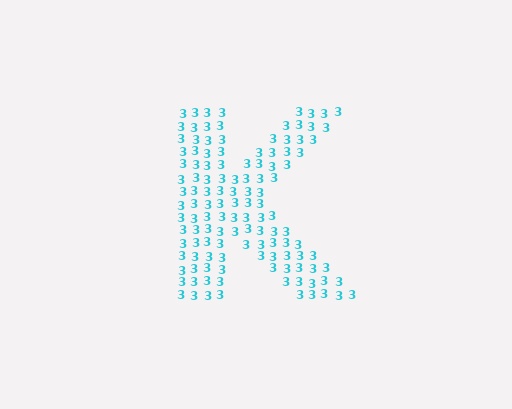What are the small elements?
The small elements are digit 3's.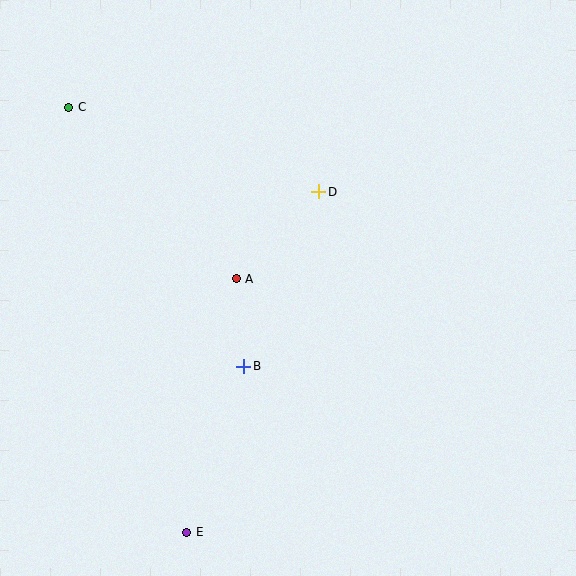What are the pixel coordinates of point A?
Point A is at (236, 279).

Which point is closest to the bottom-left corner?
Point E is closest to the bottom-left corner.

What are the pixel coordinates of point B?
Point B is at (244, 366).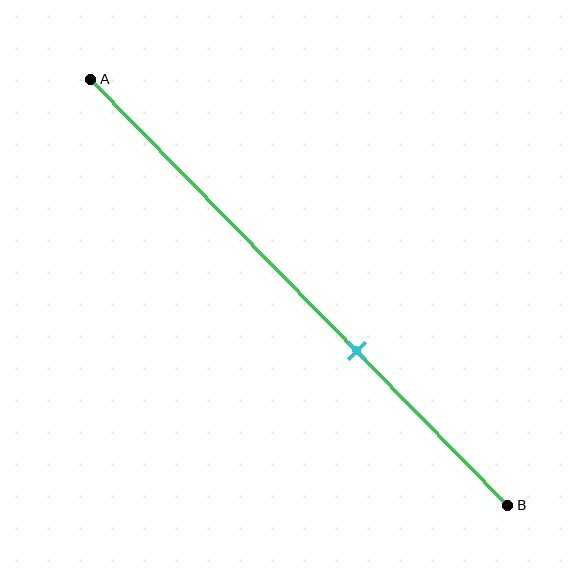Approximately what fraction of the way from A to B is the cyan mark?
The cyan mark is approximately 65% of the way from A to B.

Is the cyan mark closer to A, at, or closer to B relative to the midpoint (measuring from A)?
The cyan mark is closer to point B than the midpoint of segment AB.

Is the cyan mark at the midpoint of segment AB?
No, the mark is at about 65% from A, not at the 50% midpoint.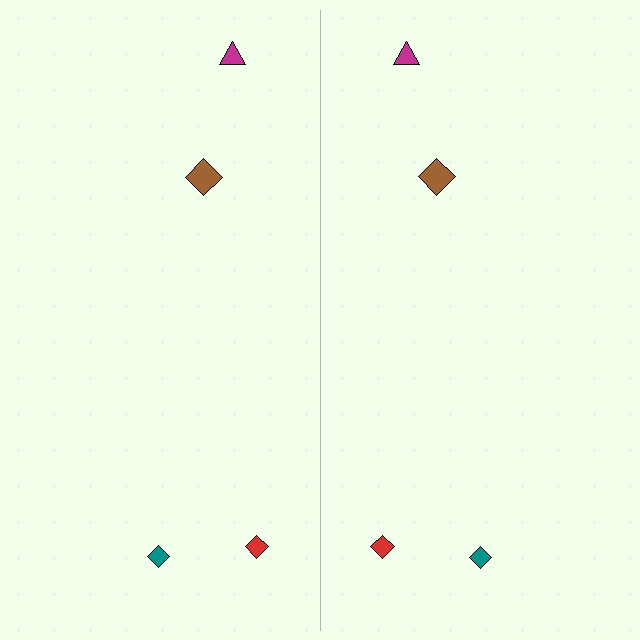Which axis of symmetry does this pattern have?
The pattern has a vertical axis of symmetry running through the center of the image.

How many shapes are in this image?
There are 8 shapes in this image.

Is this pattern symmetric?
Yes, this pattern has bilateral (reflection) symmetry.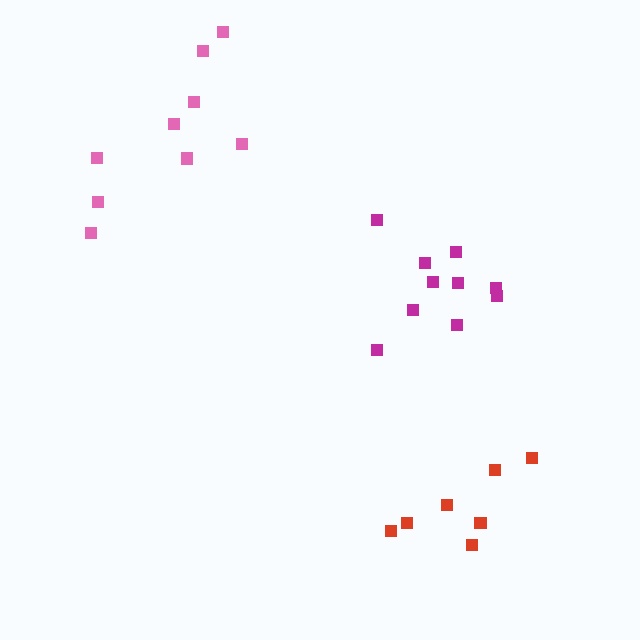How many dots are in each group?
Group 1: 9 dots, Group 2: 7 dots, Group 3: 10 dots (26 total).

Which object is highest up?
The pink cluster is topmost.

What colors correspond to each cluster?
The clusters are colored: pink, red, magenta.